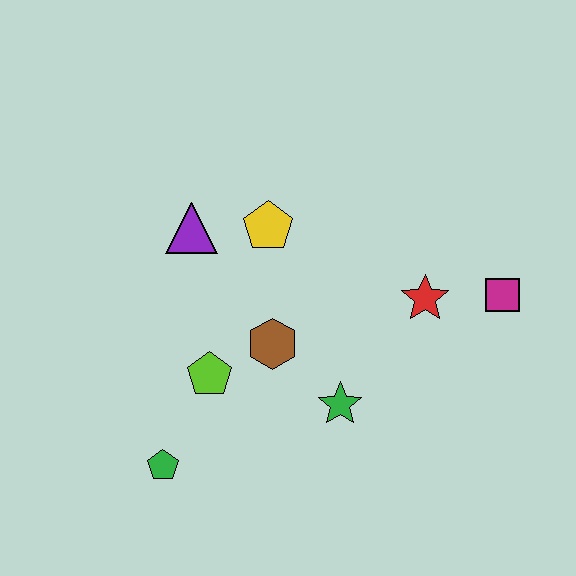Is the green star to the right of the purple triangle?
Yes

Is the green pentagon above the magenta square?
No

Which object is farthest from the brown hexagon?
The magenta square is farthest from the brown hexagon.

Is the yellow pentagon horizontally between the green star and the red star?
No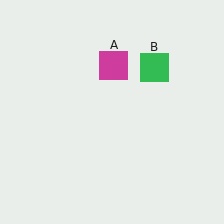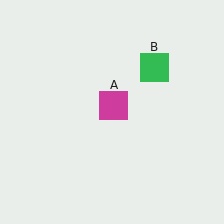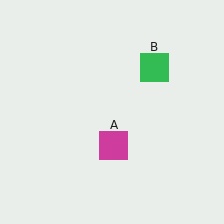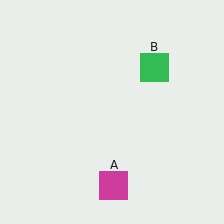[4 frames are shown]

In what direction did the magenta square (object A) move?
The magenta square (object A) moved down.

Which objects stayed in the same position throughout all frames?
Green square (object B) remained stationary.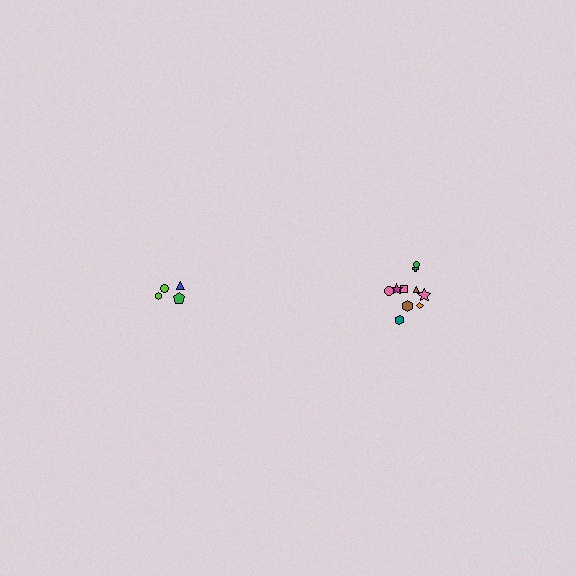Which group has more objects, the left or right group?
The right group.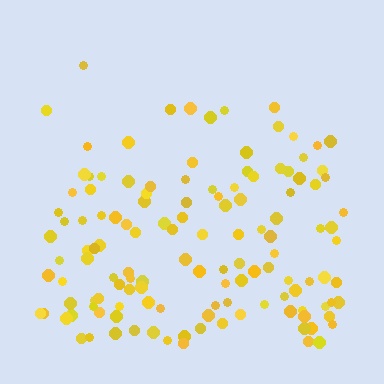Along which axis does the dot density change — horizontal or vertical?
Vertical.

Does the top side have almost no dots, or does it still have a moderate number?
Still a moderate number, just noticeably fewer than the bottom.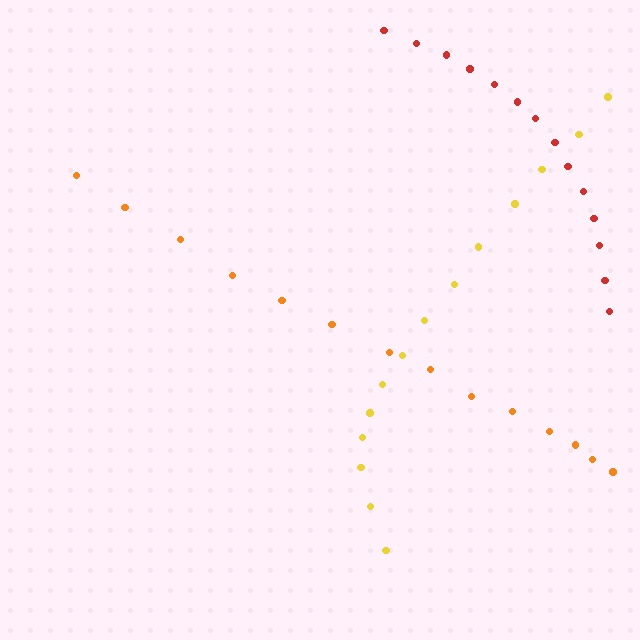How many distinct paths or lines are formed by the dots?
There are 3 distinct paths.